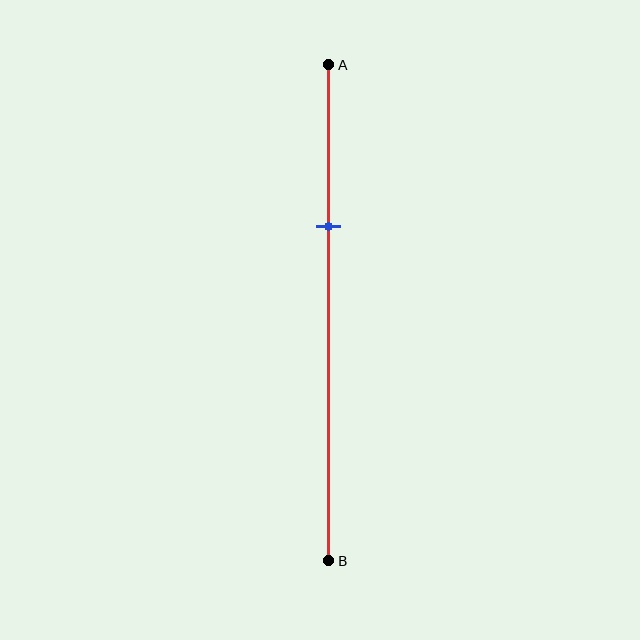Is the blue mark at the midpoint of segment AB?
No, the mark is at about 35% from A, not at the 50% midpoint.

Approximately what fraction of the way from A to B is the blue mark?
The blue mark is approximately 35% of the way from A to B.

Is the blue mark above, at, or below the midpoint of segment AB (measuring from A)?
The blue mark is above the midpoint of segment AB.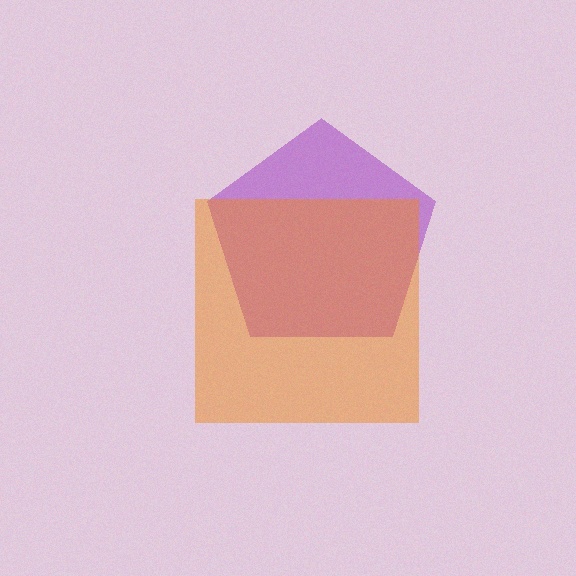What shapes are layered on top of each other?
The layered shapes are: a purple pentagon, an orange square.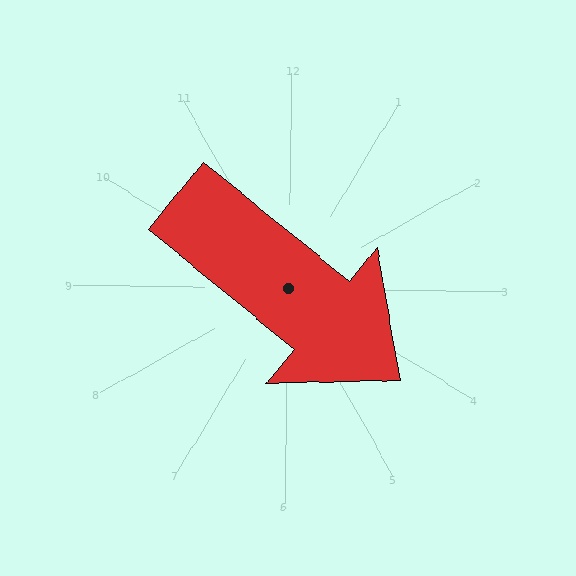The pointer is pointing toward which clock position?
Roughly 4 o'clock.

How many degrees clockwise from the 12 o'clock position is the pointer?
Approximately 128 degrees.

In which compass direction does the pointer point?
Southeast.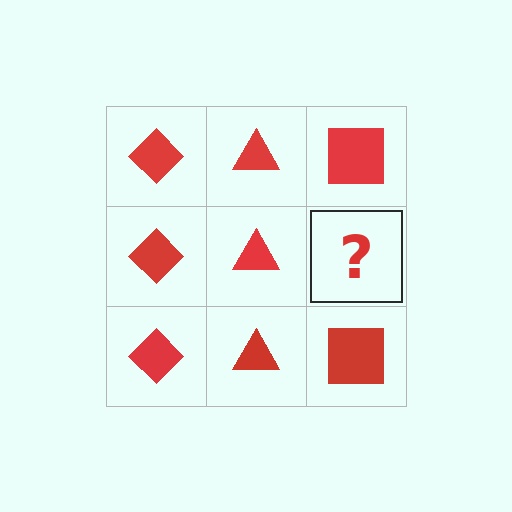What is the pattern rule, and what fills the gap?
The rule is that each column has a consistent shape. The gap should be filled with a red square.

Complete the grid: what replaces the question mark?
The question mark should be replaced with a red square.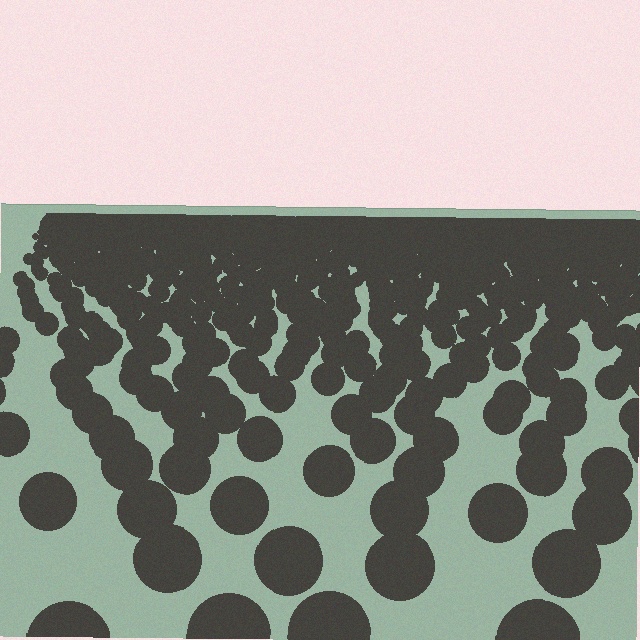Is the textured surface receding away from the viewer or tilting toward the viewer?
The surface is receding away from the viewer. Texture elements get smaller and denser toward the top.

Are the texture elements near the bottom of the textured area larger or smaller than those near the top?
Larger. Near the bottom, elements are closer to the viewer and appear at a bigger on-screen size.